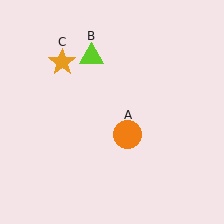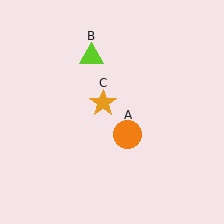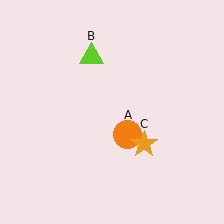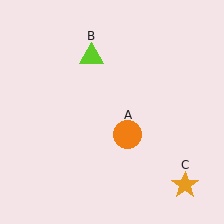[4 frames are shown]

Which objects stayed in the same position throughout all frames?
Orange circle (object A) and lime triangle (object B) remained stationary.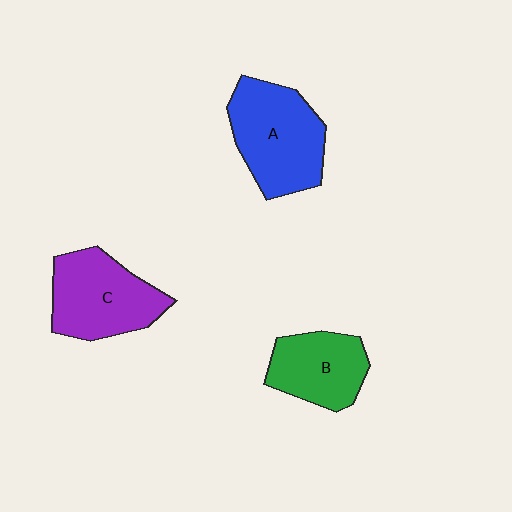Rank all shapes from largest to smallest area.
From largest to smallest: A (blue), C (purple), B (green).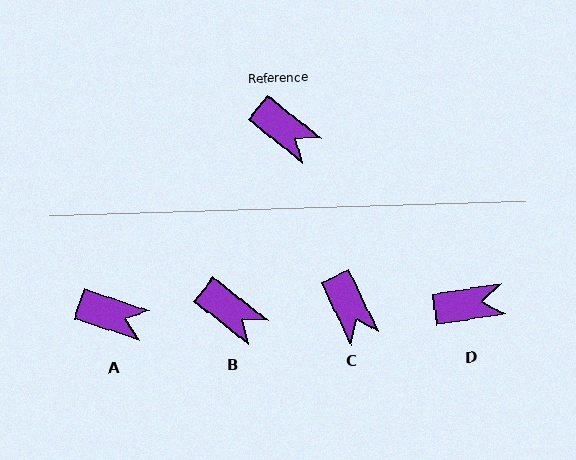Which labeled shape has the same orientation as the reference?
B.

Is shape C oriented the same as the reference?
No, it is off by about 27 degrees.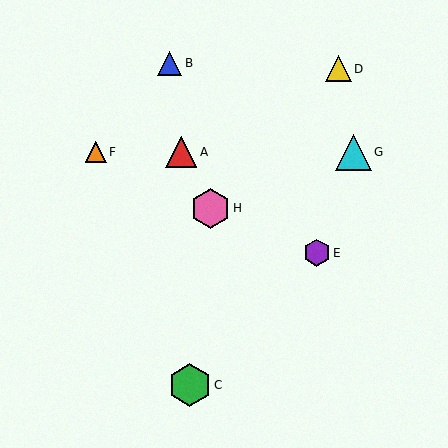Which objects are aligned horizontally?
Objects A, F, G are aligned horizontally.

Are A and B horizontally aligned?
No, A is at y≈152 and B is at y≈63.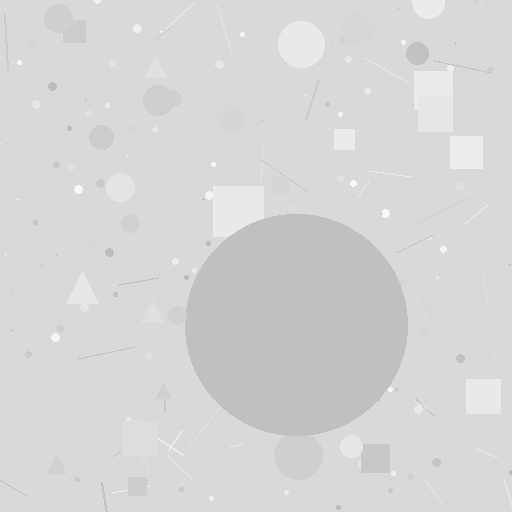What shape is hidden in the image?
A circle is hidden in the image.